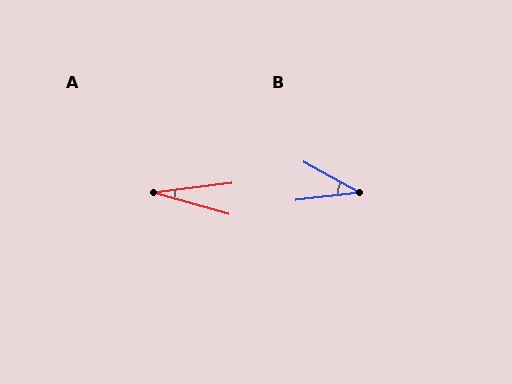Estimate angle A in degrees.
Approximately 23 degrees.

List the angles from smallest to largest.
A (23°), B (36°).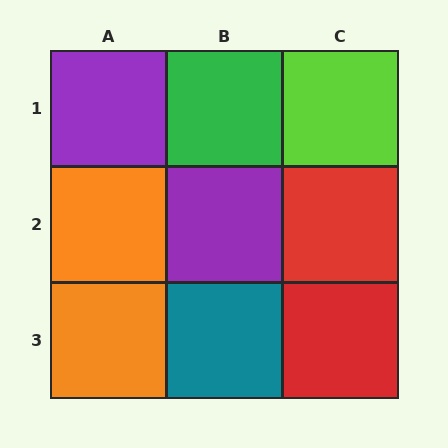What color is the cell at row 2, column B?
Purple.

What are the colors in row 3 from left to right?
Orange, teal, red.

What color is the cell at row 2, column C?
Red.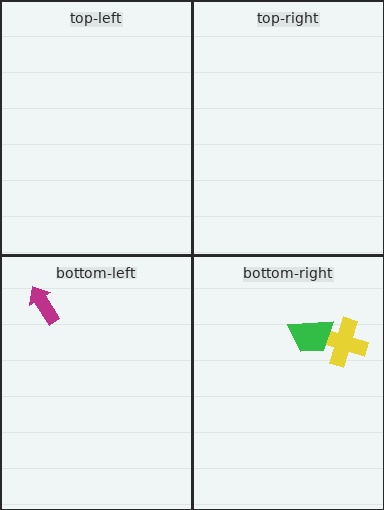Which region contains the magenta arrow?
The bottom-left region.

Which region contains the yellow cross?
The bottom-right region.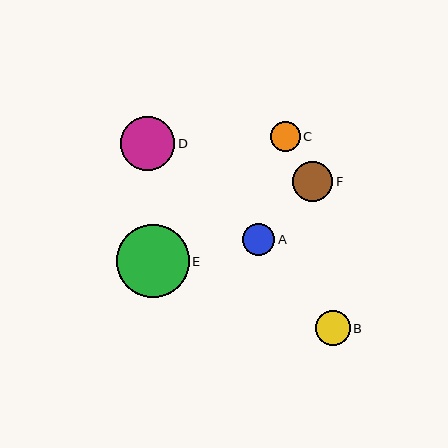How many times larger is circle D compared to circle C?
Circle D is approximately 1.8 times the size of circle C.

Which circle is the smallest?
Circle C is the smallest with a size of approximately 30 pixels.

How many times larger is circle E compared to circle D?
Circle E is approximately 1.3 times the size of circle D.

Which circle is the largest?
Circle E is the largest with a size of approximately 73 pixels.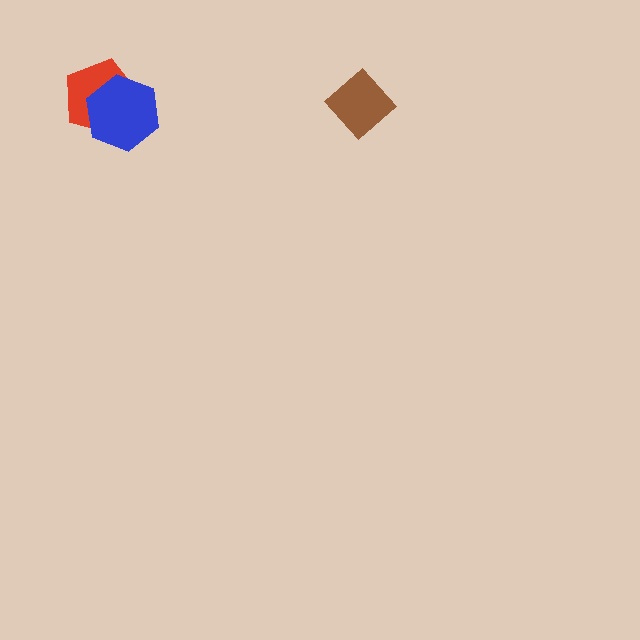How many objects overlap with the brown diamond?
0 objects overlap with the brown diamond.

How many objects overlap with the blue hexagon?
1 object overlaps with the blue hexagon.